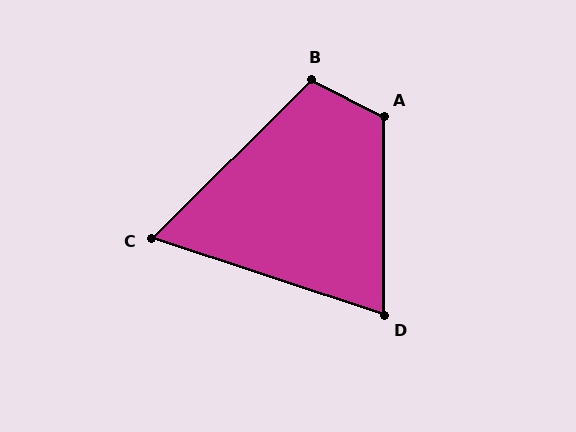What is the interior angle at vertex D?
Approximately 72 degrees (acute).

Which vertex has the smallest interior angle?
C, at approximately 63 degrees.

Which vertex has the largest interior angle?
A, at approximately 117 degrees.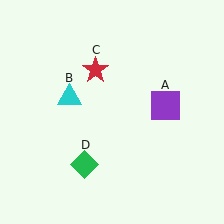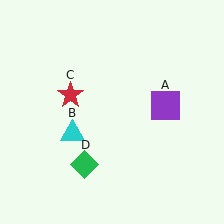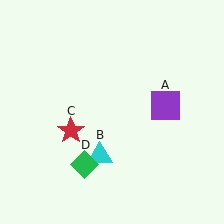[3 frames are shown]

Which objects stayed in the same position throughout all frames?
Purple square (object A) and green diamond (object D) remained stationary.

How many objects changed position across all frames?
2 objects changed position: cyan triangle (object B), red star (object C).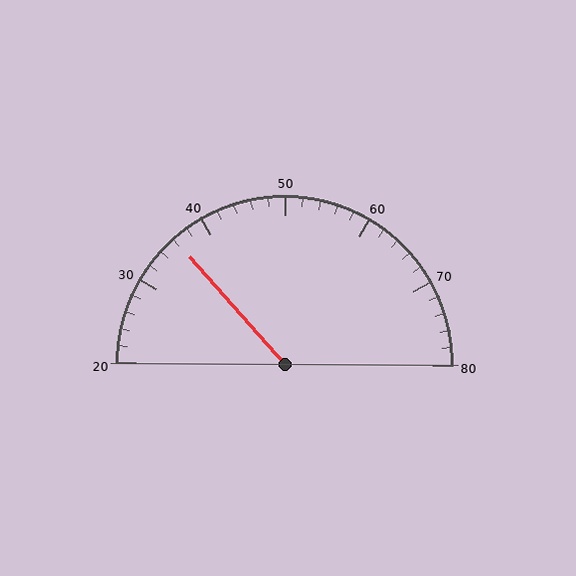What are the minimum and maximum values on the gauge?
The gauge ranges from 20 to 80.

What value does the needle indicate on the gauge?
The needle indicates approximately 36.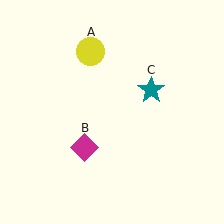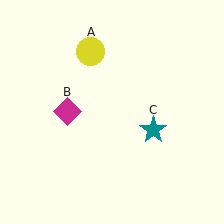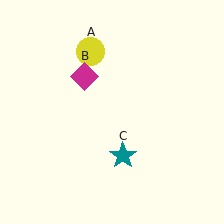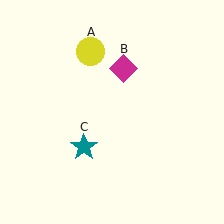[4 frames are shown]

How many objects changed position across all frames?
2 objects changed position: magenta diamond (object B), teal star (object C).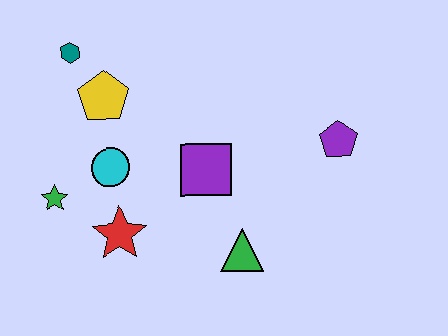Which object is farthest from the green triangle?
The teal hexagon is farthest from the green triangle.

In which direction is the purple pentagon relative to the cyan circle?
The purple pentagon is to the right of the cyan circle.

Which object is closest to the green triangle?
The purple square is closest to the green triangle.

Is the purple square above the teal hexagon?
No